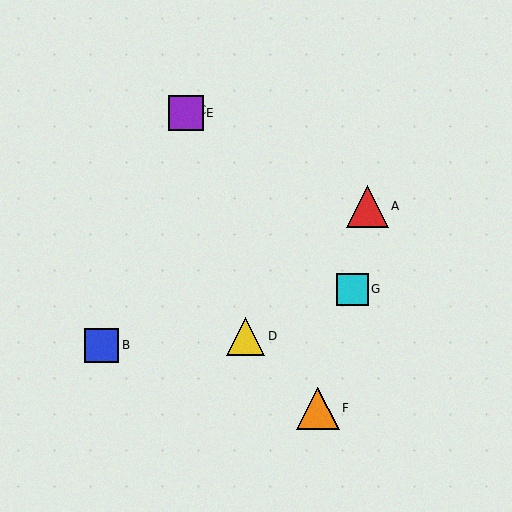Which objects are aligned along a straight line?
Objects C, E, G are aligned along a straight line.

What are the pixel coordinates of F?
Object F is at (318, 408).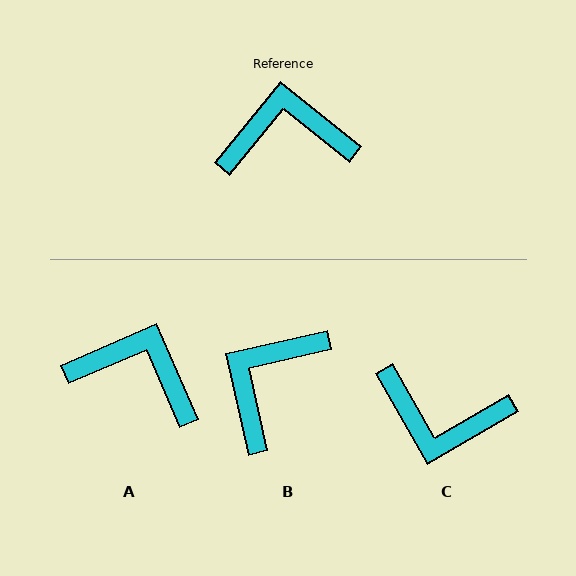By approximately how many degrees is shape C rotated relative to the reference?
Approximately 159 degrees counter-clockwise.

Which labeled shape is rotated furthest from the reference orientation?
C, about 159 degrees away.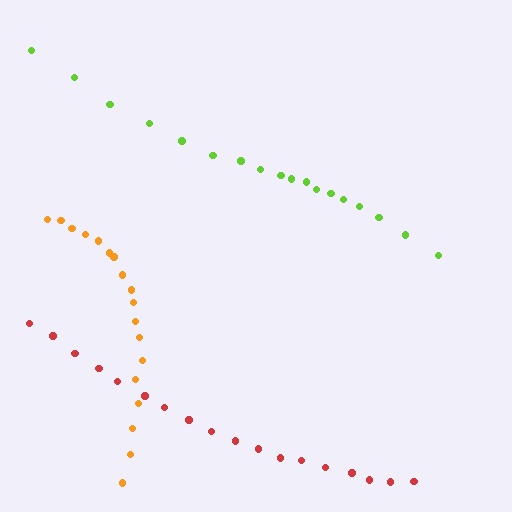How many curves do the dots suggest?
There are 3 distinct paths.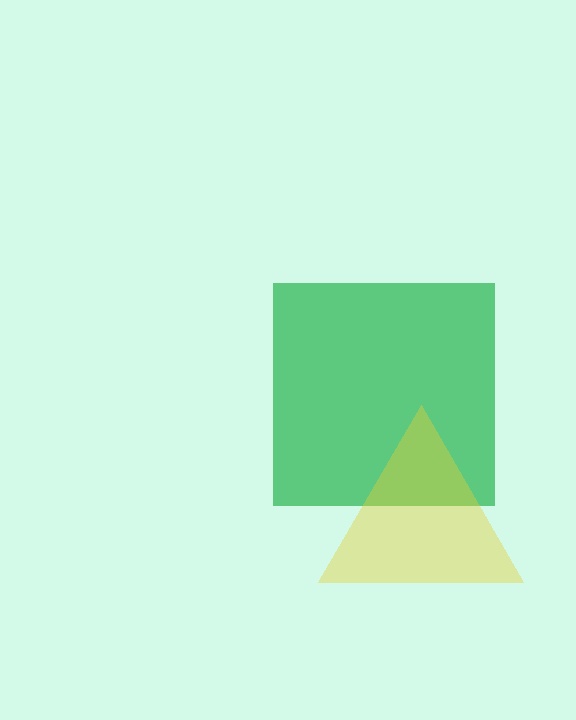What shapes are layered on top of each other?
The layered shapes are: a green square, a yellow triangle.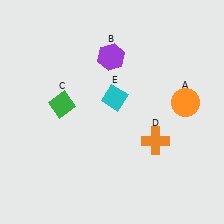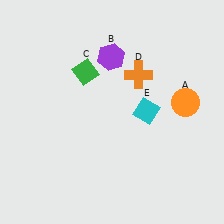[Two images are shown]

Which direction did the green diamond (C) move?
The green diamond (C) moved up.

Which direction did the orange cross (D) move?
The orange cross (D) moved up.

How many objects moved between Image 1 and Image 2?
3 objects moved between the two images.